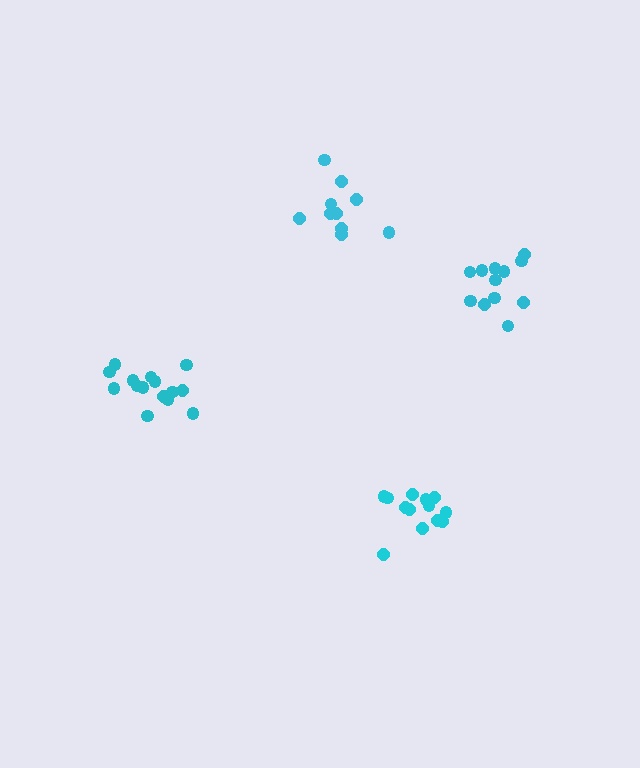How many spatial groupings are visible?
There are 4 spatial groupings.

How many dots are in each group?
Group 1: 12 dots, Group 2: 15 dots, Group 3: 10 dots, Group 4: 13 dots (50 total).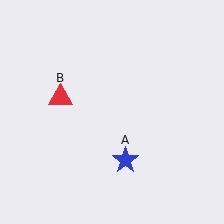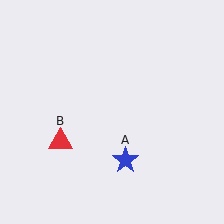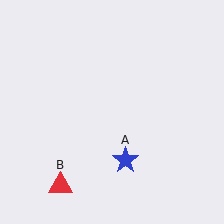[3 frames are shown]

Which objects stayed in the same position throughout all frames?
Blue star (object A) remained stationary.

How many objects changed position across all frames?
1 object changed position: red triangle (object B).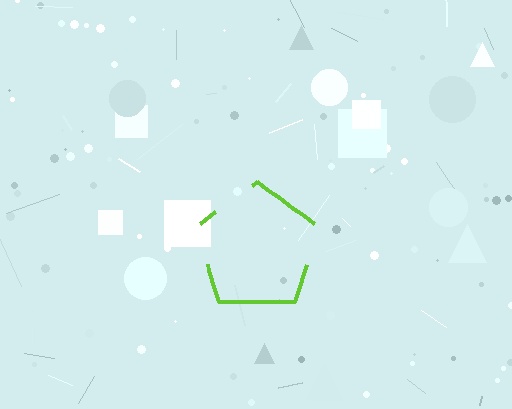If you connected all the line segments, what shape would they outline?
They would outline a pentagon.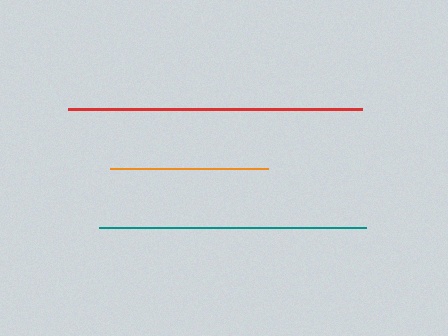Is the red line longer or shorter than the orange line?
The red line is longer than the orange line.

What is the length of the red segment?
The red segment is approximately 293 pixels long.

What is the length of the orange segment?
The orange segment is approximately 158 pixels long.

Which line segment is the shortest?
The orange line is the shortest at approximately 158 pixels.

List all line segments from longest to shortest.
From longest to shortest: red, teal, orange.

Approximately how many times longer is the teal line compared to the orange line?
The teal line is approximately 1.7 times the length of the orange line.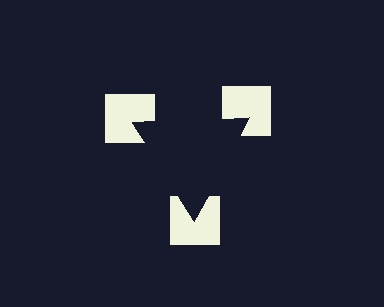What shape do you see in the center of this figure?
An illusory triangle — its edges are inferred from the aligned wedge cuts in the notched squares, not physically drawn.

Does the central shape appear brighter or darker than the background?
It typically appears slightly darker than the background, even though no actual brightness change is drawn.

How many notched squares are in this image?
There are 3 — one at each vertex of the illusory triangle.